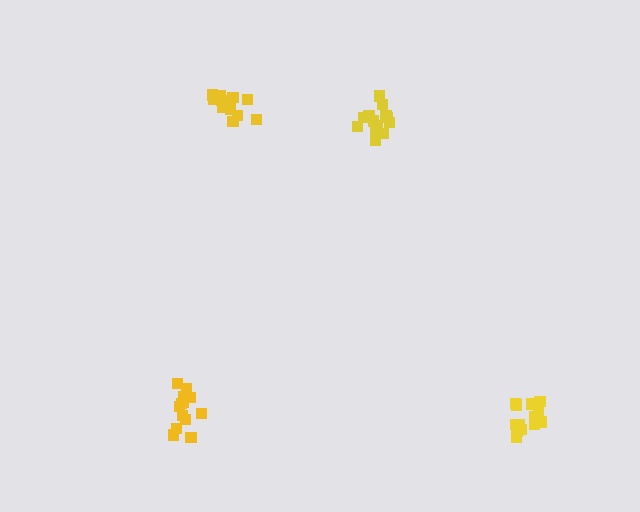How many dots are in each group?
Group 1: 12 dots, Group 2: 14 dots, Group 3: 13 dots, Group 4: 13 dots (52 total).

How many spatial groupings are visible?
There are 4 spatial groupings.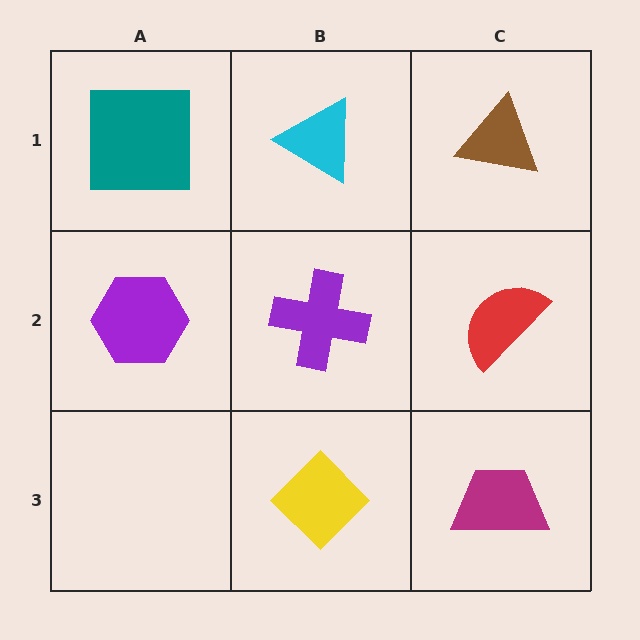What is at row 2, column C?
A red semicircle.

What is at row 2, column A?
A purple hexagon.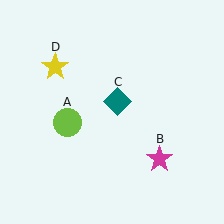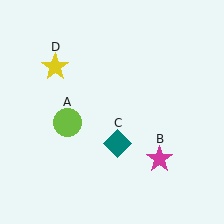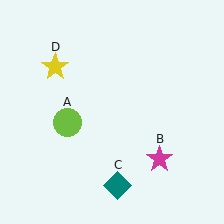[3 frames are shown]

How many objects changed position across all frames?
1 object changed position: teal diamond (object C).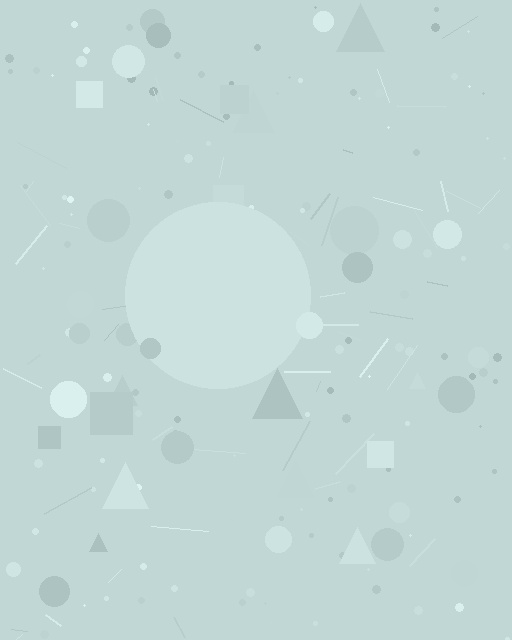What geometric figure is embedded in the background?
A circle is embedded in the background.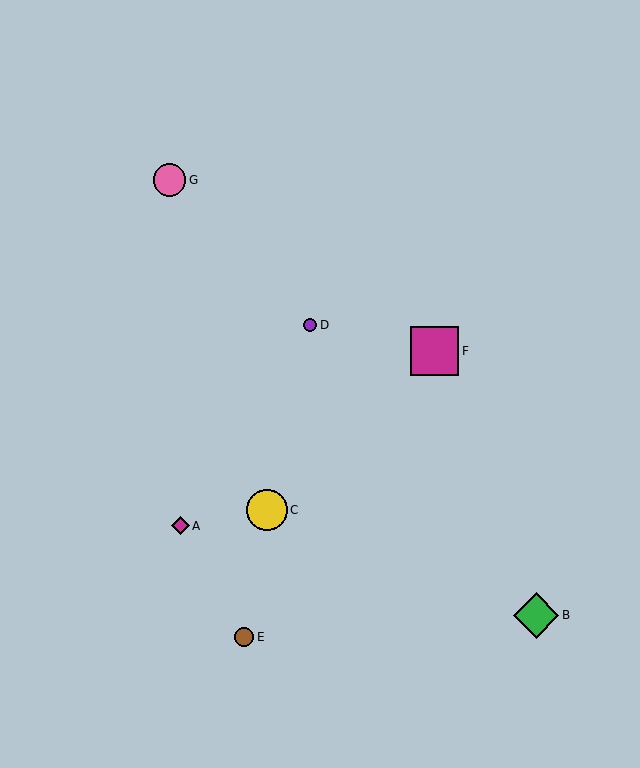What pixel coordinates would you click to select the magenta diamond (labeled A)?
Click at (180, 526) to select the magenta diamond A.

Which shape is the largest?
The magenta square (labeled F) is the largest.